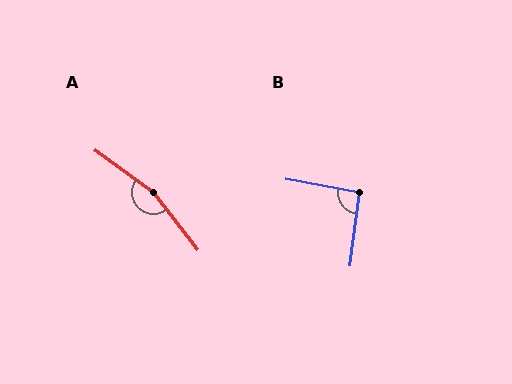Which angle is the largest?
A, at approximately 164 degrees.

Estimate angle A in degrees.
Approximately 164 degrees.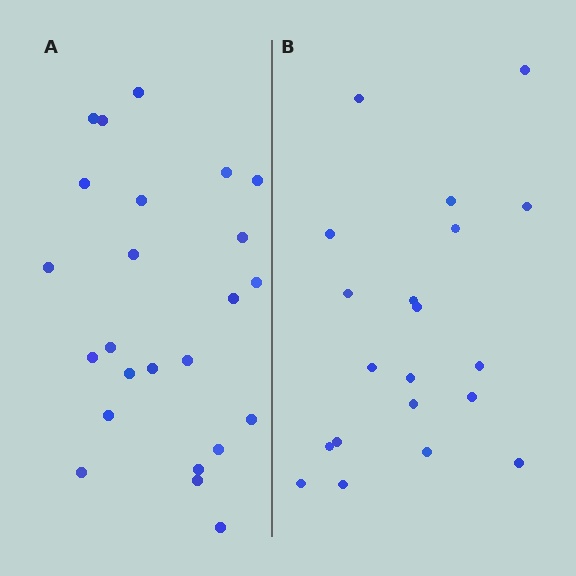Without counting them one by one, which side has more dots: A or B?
Region A (the left region) has more dots.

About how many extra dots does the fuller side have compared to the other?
Region A has about 4 more dots than region B.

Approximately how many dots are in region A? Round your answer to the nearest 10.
About 20 dots. (The exact count is 24, which rounds to 20.)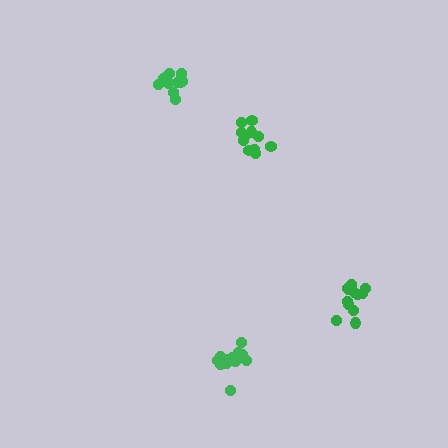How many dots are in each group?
Group 1: 12 dots, Group 2: 12 dots, Group 3: 13 dots, Group 4: 12 dots (49 total).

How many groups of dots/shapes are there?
There are 4 groups.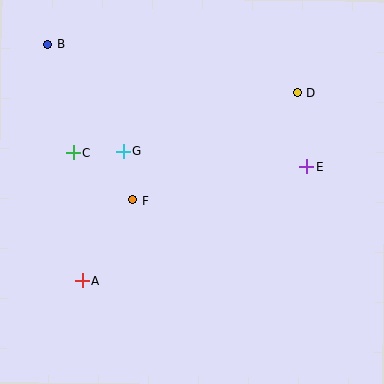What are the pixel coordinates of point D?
Point D is at (297, 93).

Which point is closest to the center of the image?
Point F at (133, 200) is closest to the center.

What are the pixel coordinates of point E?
Point E is at (307, 167).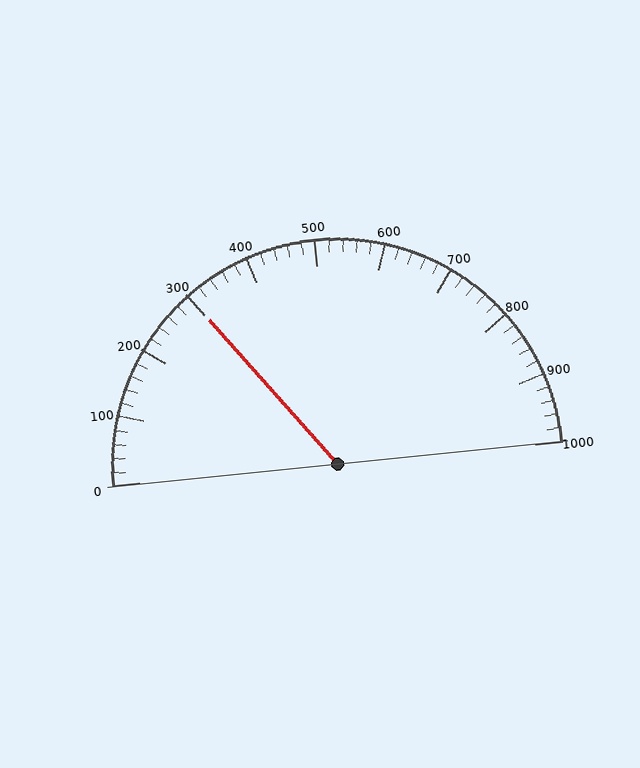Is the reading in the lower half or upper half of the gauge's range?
The reading is in the lower half of the range (0 to 1000).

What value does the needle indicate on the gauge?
The needle indicates approximately 300.